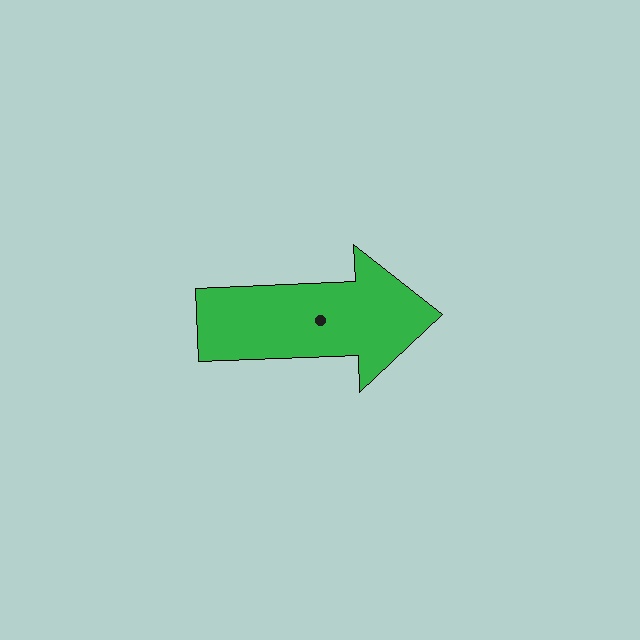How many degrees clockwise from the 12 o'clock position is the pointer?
Approximately 88 degrees.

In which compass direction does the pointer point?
East.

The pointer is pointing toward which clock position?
Roughly 3 o'clock.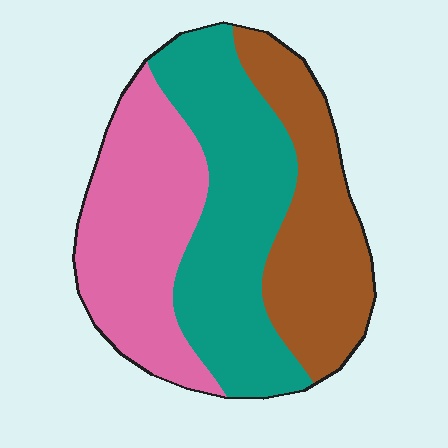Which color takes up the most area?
Teal, at roughly 40%.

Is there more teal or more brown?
Teal.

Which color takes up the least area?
Brown, at roughly 30%.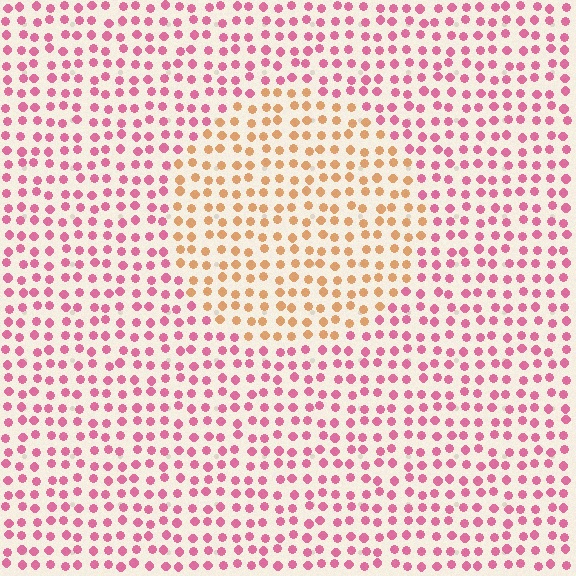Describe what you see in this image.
The image is filled with small pink elements in a uniform arrangement. A circle-shaped region is visible where the elements are tinted to a slightly different hue, forming a subtle color boundary.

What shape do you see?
I see a circle.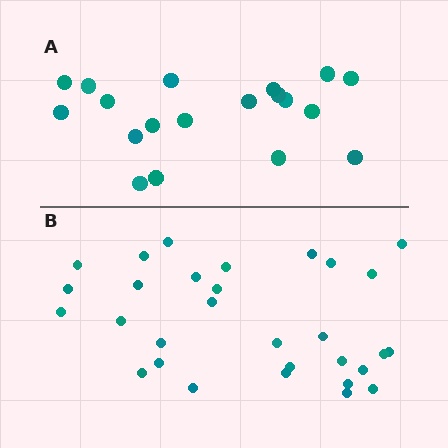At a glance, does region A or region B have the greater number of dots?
Region B (the bottom region) has more dots.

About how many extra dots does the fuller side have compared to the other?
Region B has roughly 12 or so more dots than region A.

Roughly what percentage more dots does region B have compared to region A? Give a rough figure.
About 60% more.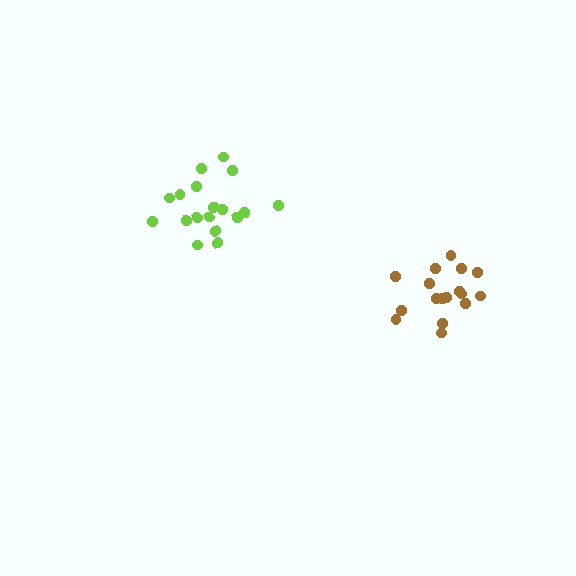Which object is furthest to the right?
The brown cluster is rightmost.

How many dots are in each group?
Group 1: 17 dots, Group 2: 18 dots (35 total).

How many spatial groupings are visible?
There are 2 spatial groupings.